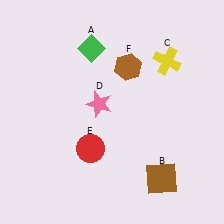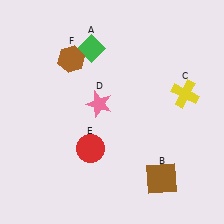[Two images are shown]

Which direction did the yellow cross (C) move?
The yellow cross (C) moved down.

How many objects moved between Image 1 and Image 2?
2 objects moved between the two images.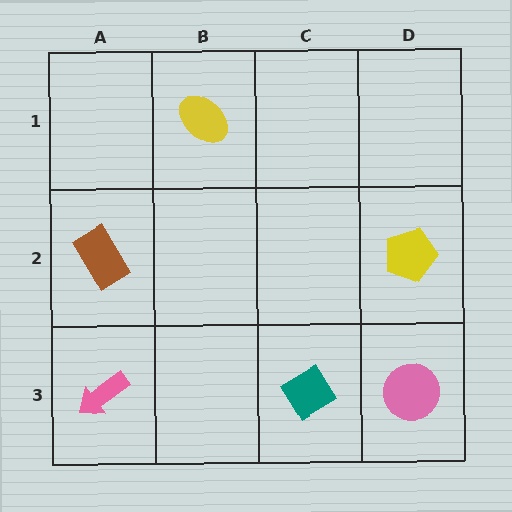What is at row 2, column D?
A yellow pentagon.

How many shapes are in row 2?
2 shapes.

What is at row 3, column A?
A pink arrow.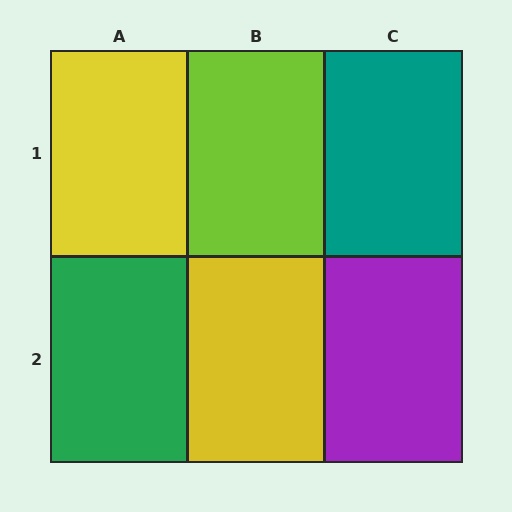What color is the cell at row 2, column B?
Yellow.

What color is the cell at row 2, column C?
Purple.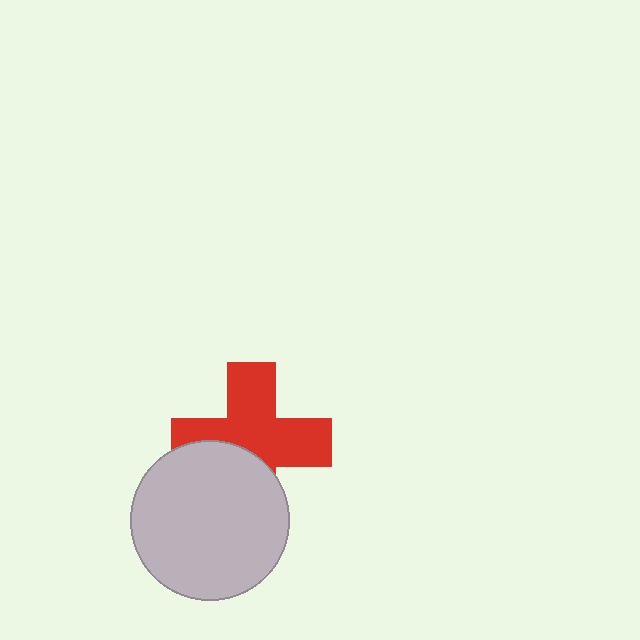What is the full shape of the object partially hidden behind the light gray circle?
The partially hidden object is a red cross.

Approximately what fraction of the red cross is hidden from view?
Roughly 36% of the red cross is hidden behind the light gray circle.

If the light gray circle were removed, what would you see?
You would see the complete red cross.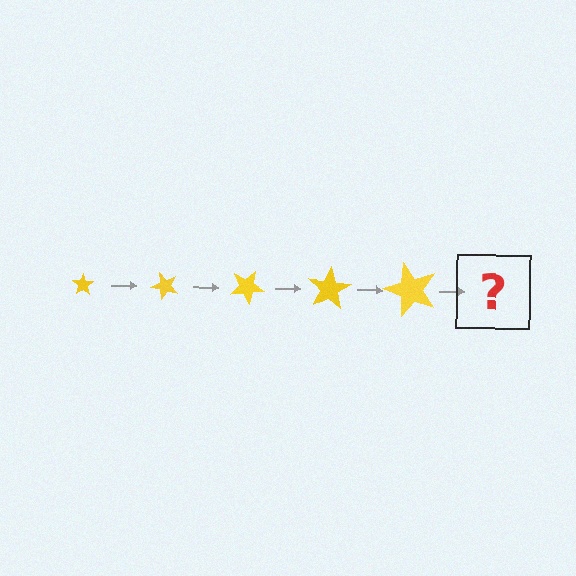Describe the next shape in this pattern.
It should be a star, larger than the previous one and rotated 250 degrees from the start.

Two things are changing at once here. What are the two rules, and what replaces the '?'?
The two rules are that the star grows larger each step and it rotates 50 degrees each step. The '?' should be a star, larger than the previous one and rotated 250 degrees from the start.